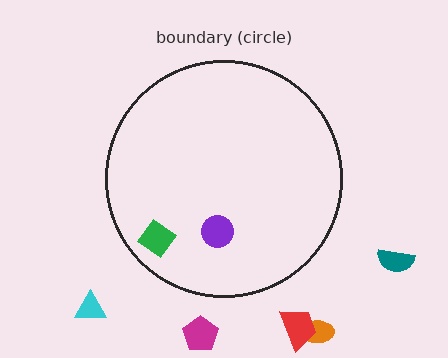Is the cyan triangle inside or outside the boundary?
Outside.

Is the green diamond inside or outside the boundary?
Inside.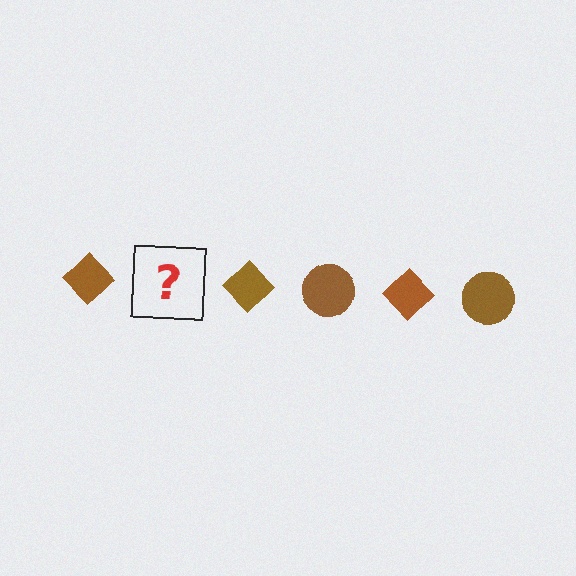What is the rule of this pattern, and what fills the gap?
The rule is that the pattern cycles through diamond, circle shapes in brown. The gap should be filled with a brown circle.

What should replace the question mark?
The question mark should be replaced with a brown circle.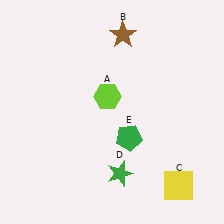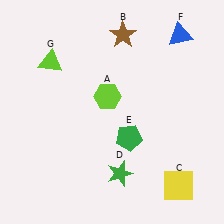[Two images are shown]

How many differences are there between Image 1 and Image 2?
There are 2 differences between the two images.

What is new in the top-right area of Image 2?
A blue triangle (F) was added in the top-right area of Image 2.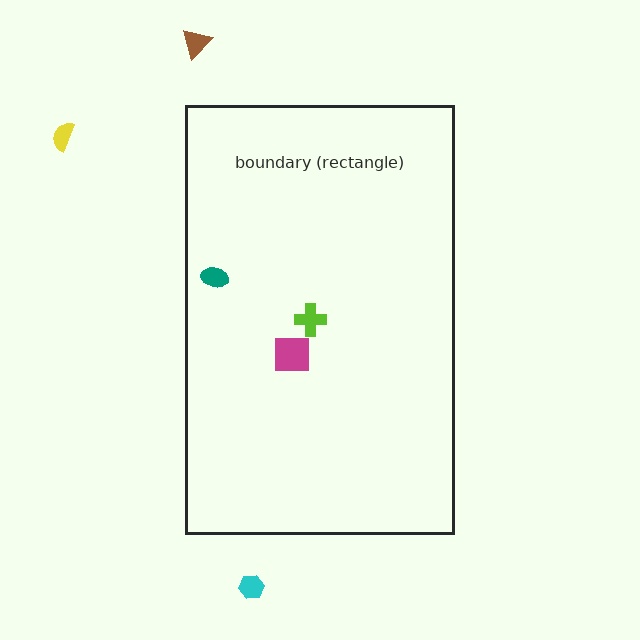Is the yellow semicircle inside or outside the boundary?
Outside.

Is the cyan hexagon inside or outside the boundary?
Outside.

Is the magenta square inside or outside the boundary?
Inside.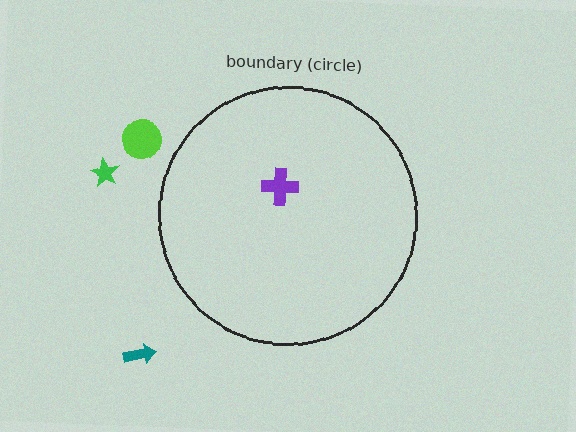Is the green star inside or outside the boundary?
Outside.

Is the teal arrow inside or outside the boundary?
Outside.